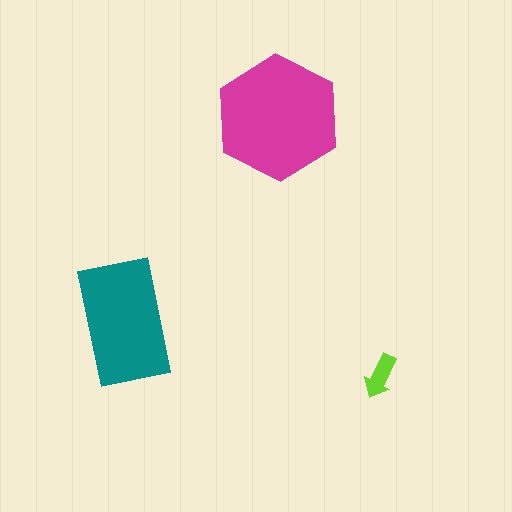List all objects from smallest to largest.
The lime arrow, the teal rectangle, the magenta hexagon.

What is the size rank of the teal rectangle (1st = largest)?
2nd.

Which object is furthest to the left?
The teal rectangle is leftmost.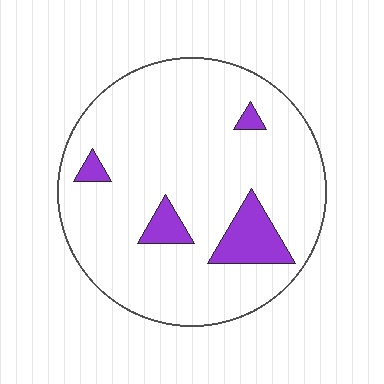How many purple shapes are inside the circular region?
4.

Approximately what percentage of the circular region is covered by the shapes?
Approximately 10%.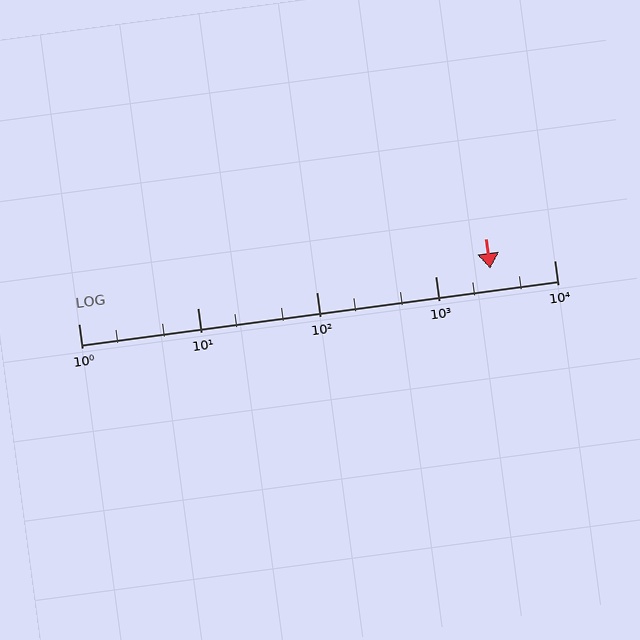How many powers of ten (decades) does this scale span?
The scale spans 4 decades, from 1 to 10000.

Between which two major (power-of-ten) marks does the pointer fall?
The pointer is between 1000 and 10000.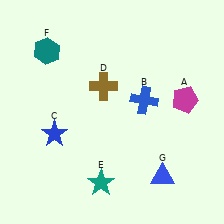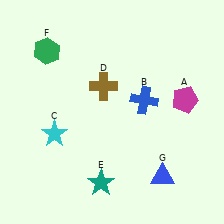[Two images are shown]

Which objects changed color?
C changed from blue to cyan. F changed from teal to green.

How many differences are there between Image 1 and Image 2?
There are 2 differences between the two images.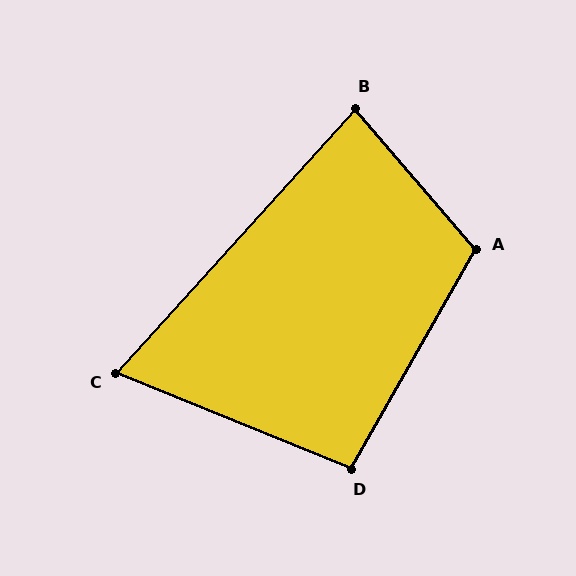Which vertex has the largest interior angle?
A, at approximately 110 degrees.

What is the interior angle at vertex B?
Approximately 83 degrees (acute).